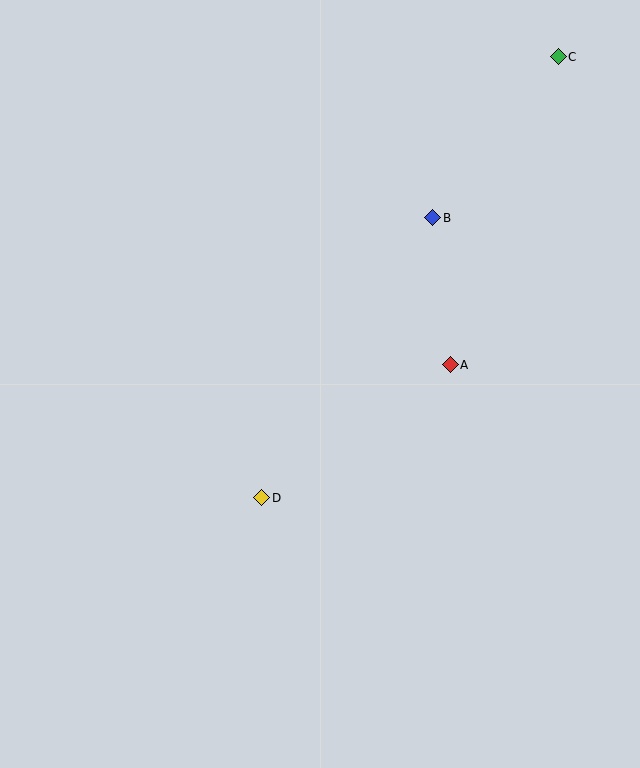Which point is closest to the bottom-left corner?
Point D is closest to the bottom-left corner.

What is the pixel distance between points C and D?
The distance between C and D is 532 pixels.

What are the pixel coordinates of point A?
Point A is at (450, 365).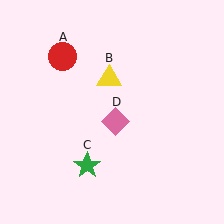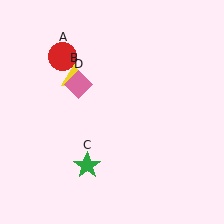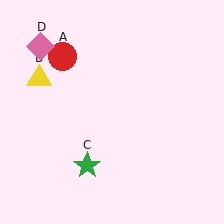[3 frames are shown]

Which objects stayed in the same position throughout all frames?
Red circle (object A) and green star (object C) remained stationary.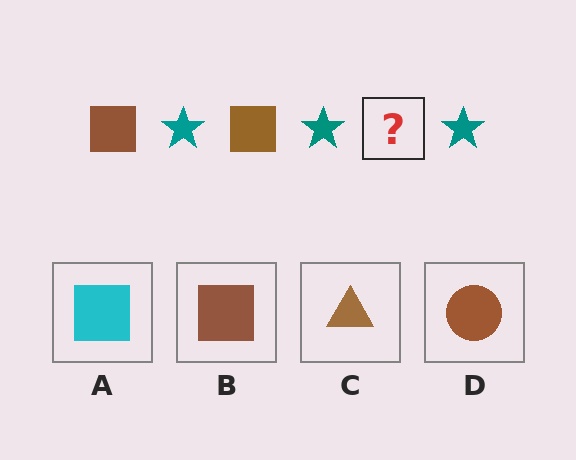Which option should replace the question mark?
Option B.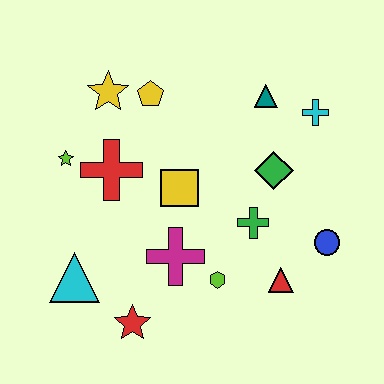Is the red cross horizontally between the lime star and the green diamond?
Yes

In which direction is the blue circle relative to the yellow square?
The blue circle is to the right of the yellow square.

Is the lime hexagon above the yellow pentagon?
No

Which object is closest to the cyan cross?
The teal triangle is closest to the cyan cross.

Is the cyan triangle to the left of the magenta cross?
Yes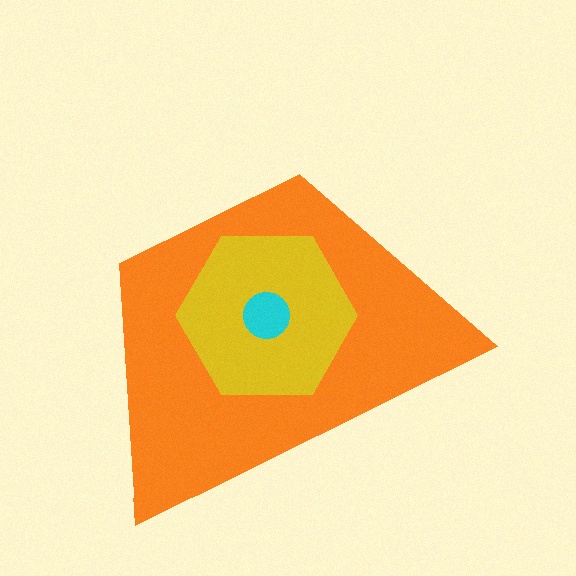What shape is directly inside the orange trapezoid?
The yellow hexagon.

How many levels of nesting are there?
3.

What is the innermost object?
The cyan circle.